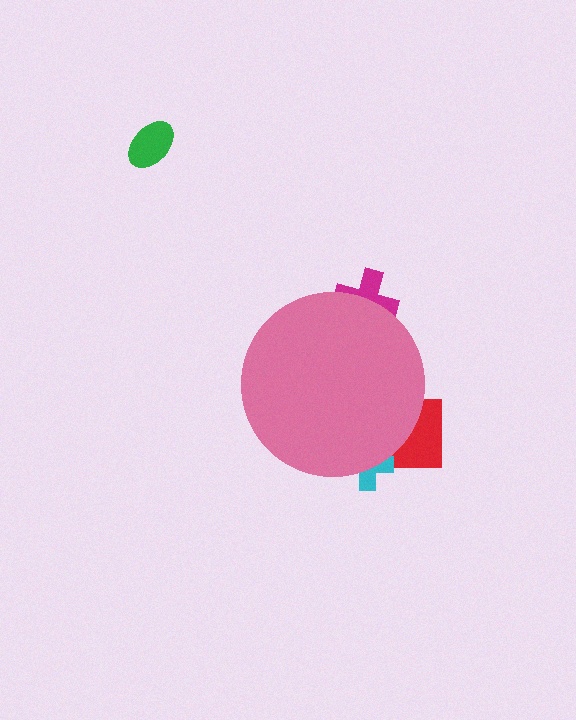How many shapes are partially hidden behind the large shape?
3 shapes are partially hidden.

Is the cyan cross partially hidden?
Yes, the cyan cross is partially hidden behind the pink circle.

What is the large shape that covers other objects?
A pink circle.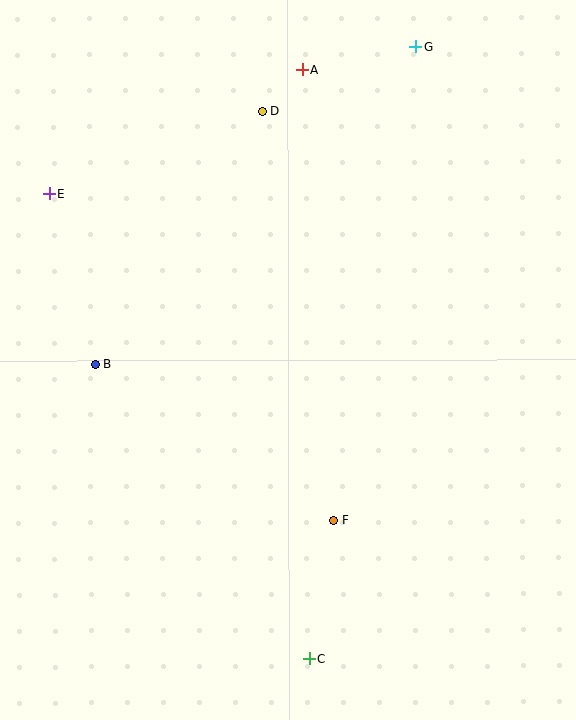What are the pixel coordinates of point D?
Point D is at (263, 111).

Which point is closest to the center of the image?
Point F at (334, 520) is closest to the center.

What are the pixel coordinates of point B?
Point B is at (95, 365).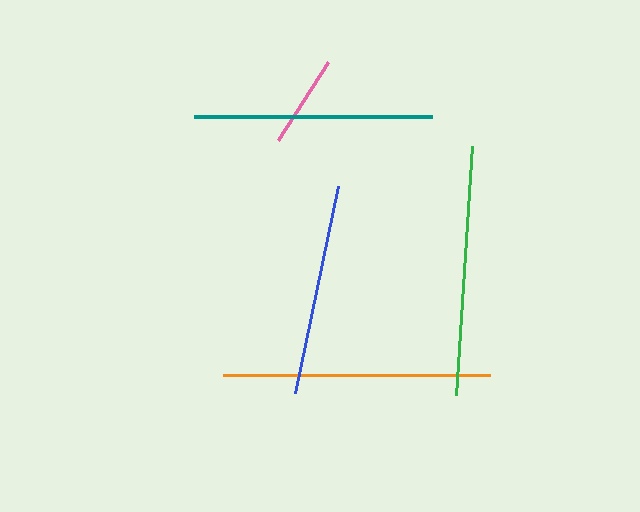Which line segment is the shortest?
The pink line is the shortest at approximately 93 pixels.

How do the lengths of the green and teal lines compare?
The green and teal lines are approximately the same length.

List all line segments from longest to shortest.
From longest to shortest: orange, green, teal, blue, pink.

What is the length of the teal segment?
The teal segment is approximately 238 pixels long.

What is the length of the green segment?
The green segment is approximately 249 pixels long.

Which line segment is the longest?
The orange line is the longest at approximately 267 pixels.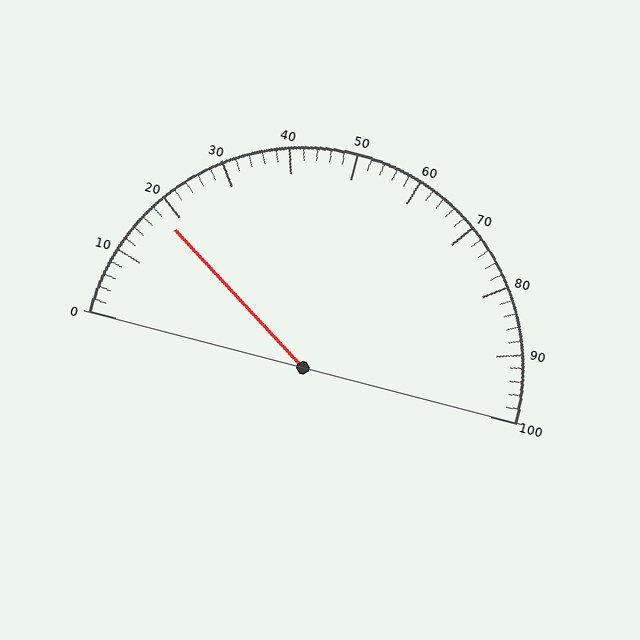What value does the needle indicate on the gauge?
The needle indicates approximately 18.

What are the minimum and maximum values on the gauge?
The gauge ranges from 0 to 100.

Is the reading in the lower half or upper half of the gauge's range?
The reading is in the lower half of the range (0 to 100).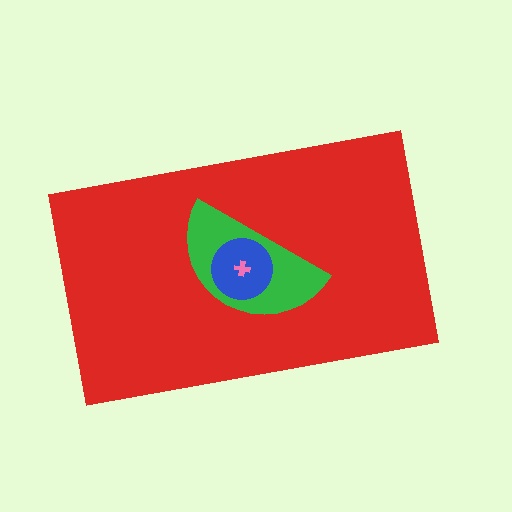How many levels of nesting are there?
4.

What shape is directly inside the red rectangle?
The green semicircle.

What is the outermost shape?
The red rectangle.